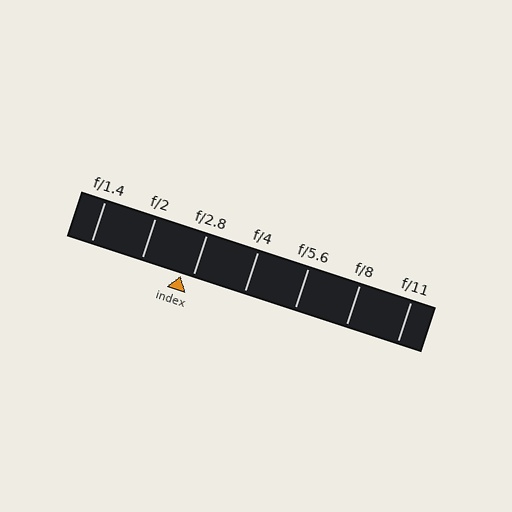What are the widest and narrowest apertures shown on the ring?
The widest aperture shown is f/1.4 and the narrowest is f/11.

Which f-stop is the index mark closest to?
The index mark is closest to f/2.8.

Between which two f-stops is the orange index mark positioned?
The index mark is between f/2 and f/2.8.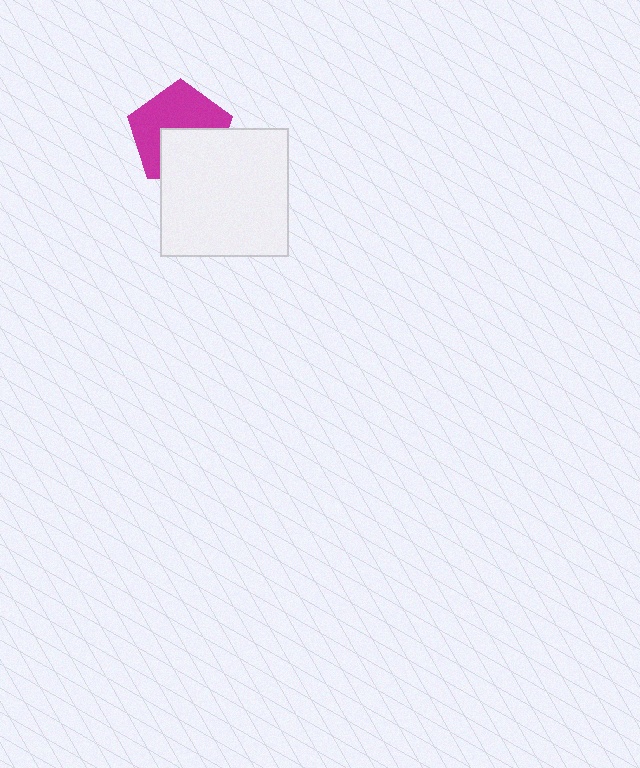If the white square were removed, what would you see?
You would see the complete magenta pentagon.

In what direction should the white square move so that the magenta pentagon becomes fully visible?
The white square should move down. That is the shortest direction to clear the overlap and leave the magenta pentagon fully visible.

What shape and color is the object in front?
The object in front is a white square.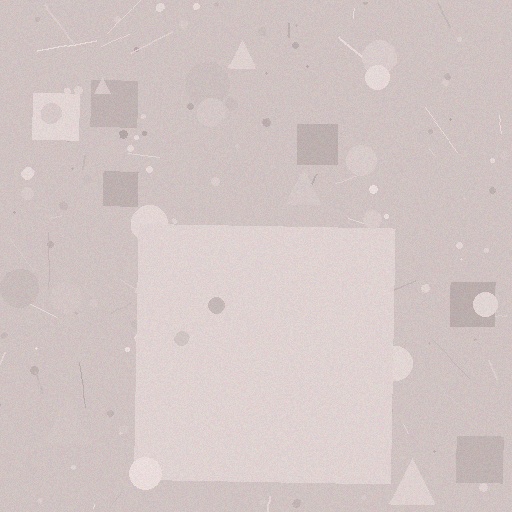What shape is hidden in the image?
A square is hidden in the image.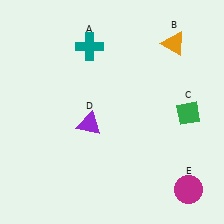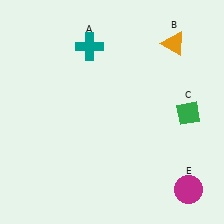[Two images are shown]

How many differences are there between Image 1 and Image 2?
There is 1 difference between the two images.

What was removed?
The purple triangle (D) was removed in Image 2.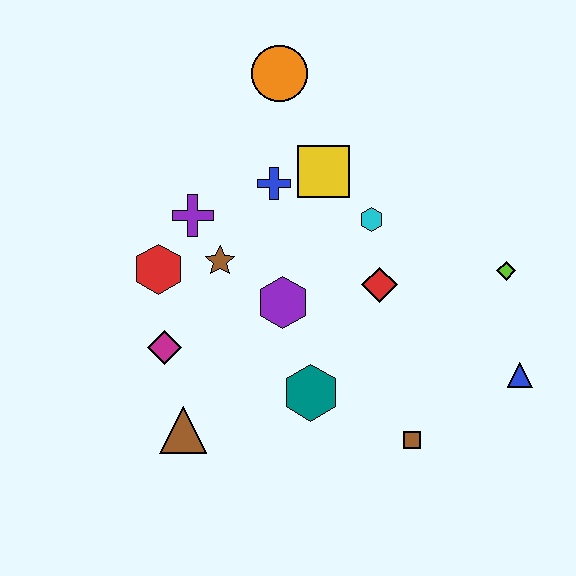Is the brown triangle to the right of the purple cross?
No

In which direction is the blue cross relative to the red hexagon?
The blue cross is to the right of the red hexagon.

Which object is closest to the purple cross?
The brown star is closest to the purple cross.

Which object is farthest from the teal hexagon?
The orange circle is farthest from the teal hexagon.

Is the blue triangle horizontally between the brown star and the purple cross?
No